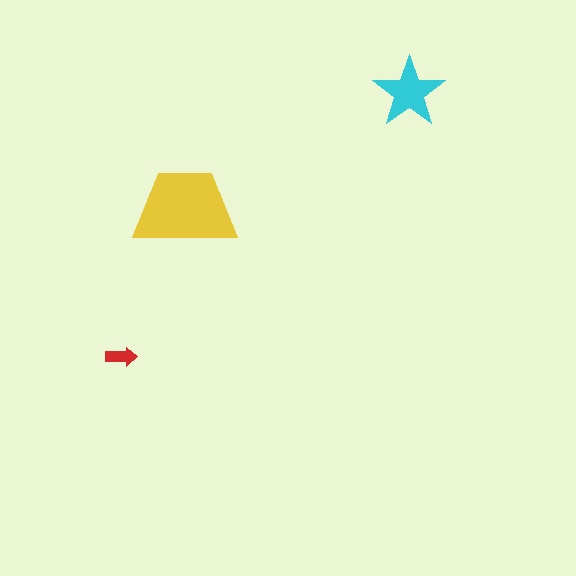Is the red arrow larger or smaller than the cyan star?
Smaller.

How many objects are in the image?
There are 3 objects in the image.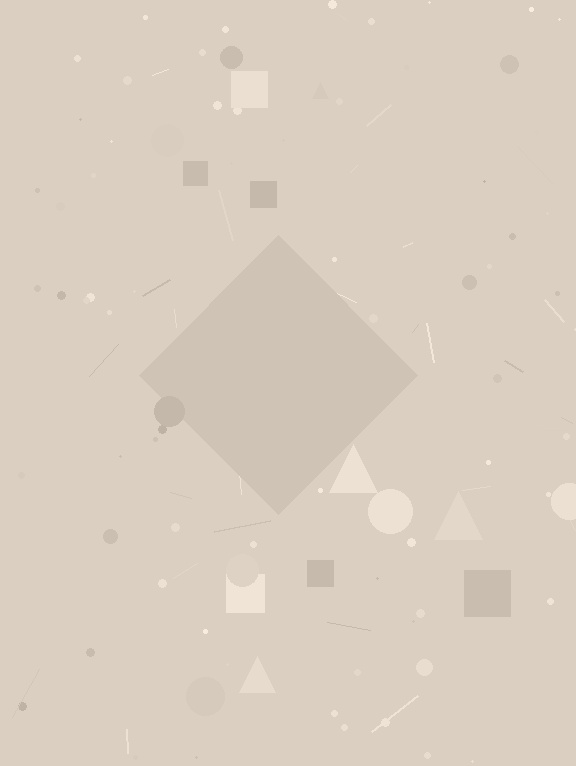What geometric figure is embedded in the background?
A diamond is embedded in the background.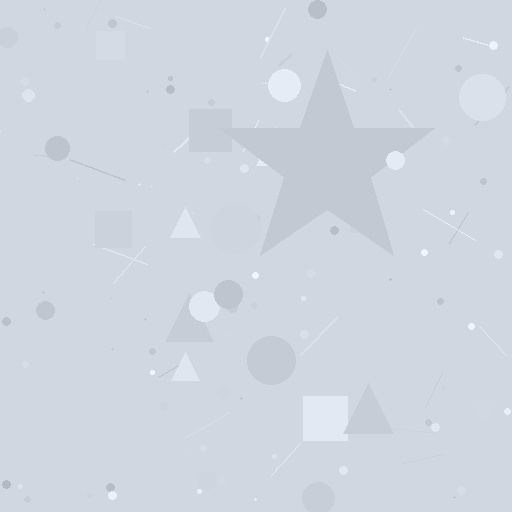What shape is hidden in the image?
A star is hidden in the image.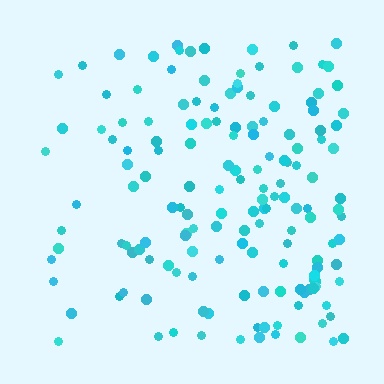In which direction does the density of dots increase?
From left to right, with the right side densest.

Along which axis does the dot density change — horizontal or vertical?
Horizontal.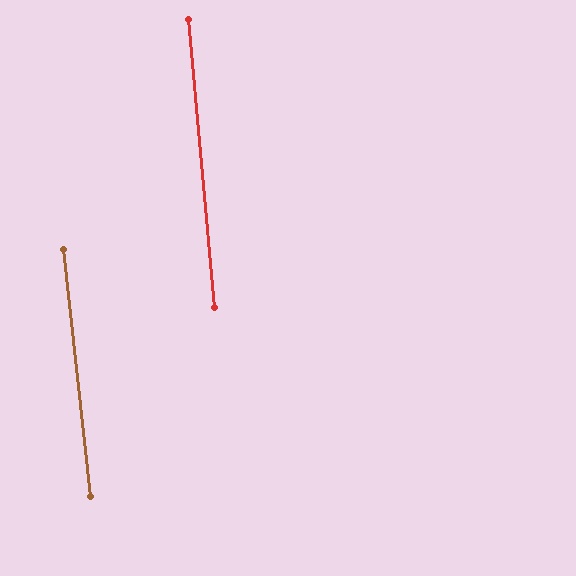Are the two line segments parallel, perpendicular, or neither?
Parallel — their directions differ by only 1.2°.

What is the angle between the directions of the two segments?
Approximately 1 degree.